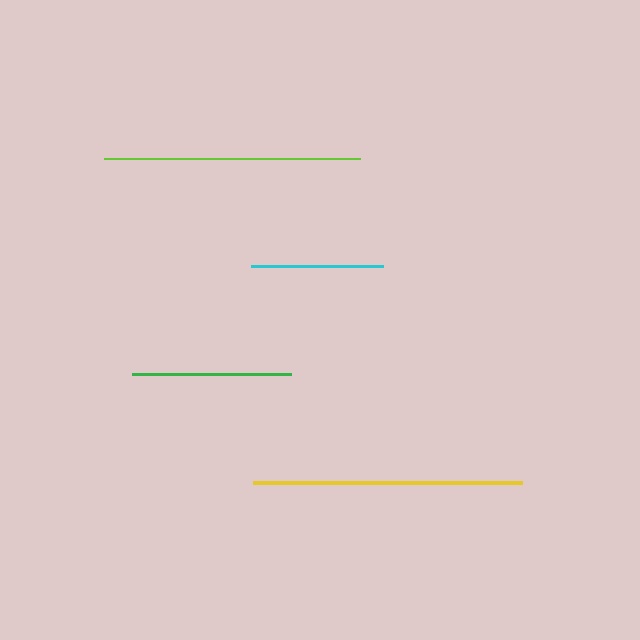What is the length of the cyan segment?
The cyan segment is approximately 132 pixels long.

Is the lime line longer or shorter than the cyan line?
The lime line is longer than the cyan line.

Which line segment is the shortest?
The cyan line is the shortest at approximately 132 pixels.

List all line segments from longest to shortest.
From longest to shortest: yellow, lime, green, cyan.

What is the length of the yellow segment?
The yellow segment is approximately 269 pixels long.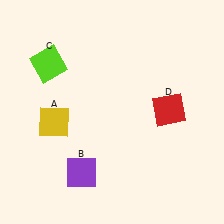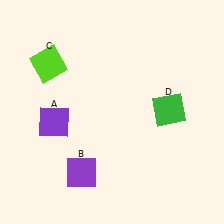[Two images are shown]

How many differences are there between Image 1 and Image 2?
There are 2 differences between the two images.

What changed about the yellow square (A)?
In Image 1, A is yellow. In Image 2, it changed to purple.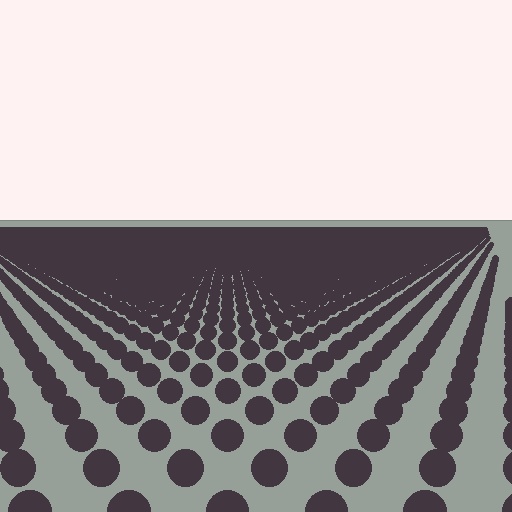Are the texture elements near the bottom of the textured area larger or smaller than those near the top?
Larger. Near the bottom, elements are closer to the viewer and appear at a bigger on-screen size.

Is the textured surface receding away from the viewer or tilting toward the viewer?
The surface is receding away from the viewer. Texture elements get smaller and denser toward the top.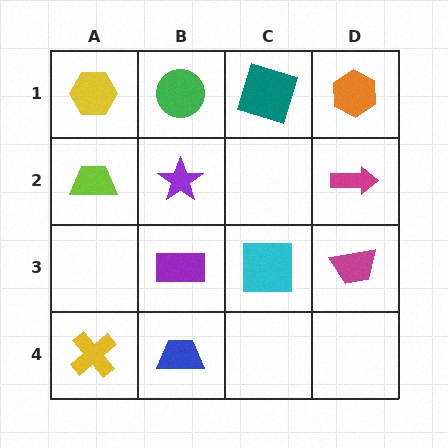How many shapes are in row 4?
2 shapes.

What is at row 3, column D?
A magenta trapezoid.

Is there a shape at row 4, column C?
No, that cell is empty.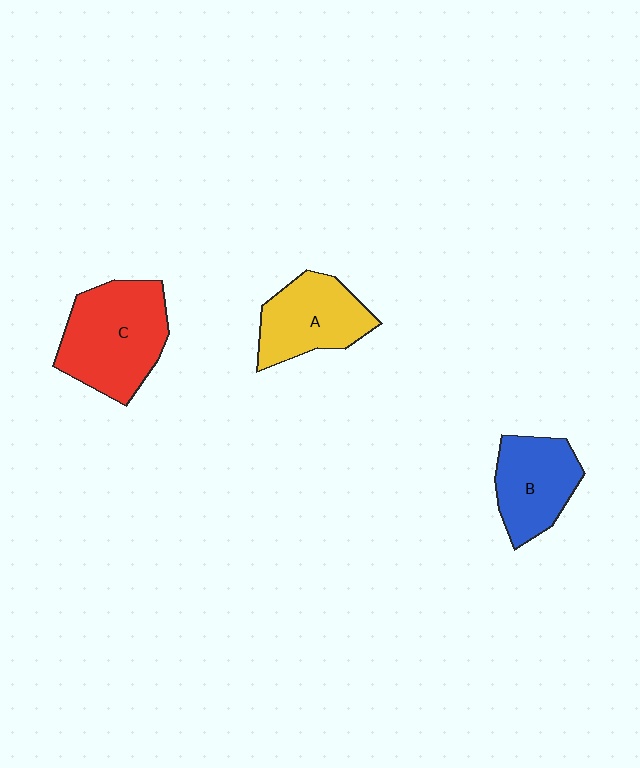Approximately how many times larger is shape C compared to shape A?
Approximately 1.4 times.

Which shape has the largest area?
Shape C (red).